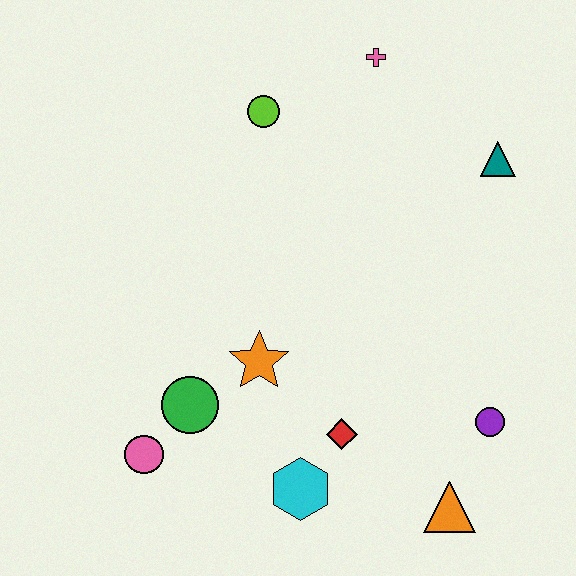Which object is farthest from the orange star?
The pink cross is farthest from the orange star.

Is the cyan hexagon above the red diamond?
No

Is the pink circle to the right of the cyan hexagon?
No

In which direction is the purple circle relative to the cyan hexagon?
The purple circle is to the right of the cyan hexagon.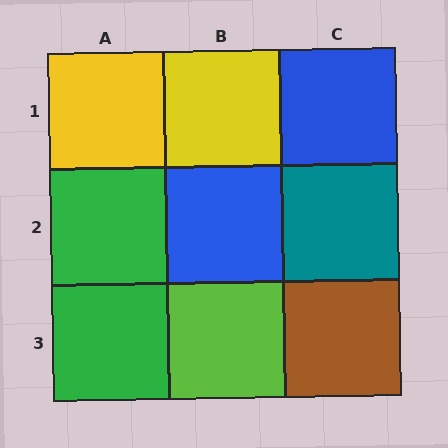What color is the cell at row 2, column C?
Teal.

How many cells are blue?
2 cells are blue.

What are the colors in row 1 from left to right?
Yellow, yellow, blue.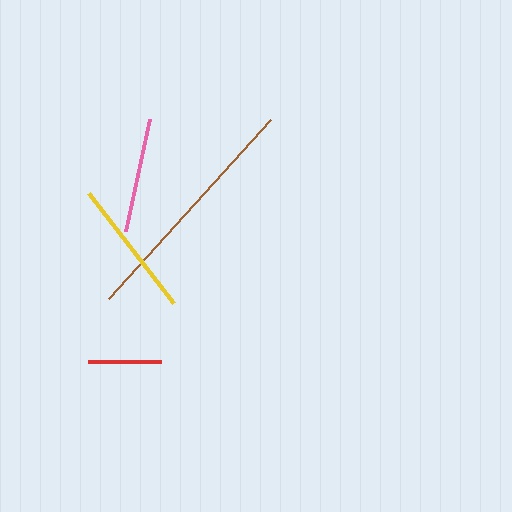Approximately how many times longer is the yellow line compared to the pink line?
The yellow line is approximately 1.2 times the length of the pink line.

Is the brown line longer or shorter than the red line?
The brown line is longer than the red line.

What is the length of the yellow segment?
The yellow segment is approximately 139 pixels long.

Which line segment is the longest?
The brown line is the longest at approximately 241 pixels.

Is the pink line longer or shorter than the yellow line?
The yellow line is longer than the pink line.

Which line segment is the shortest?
The red line is the shortest at approximately 73 pixels.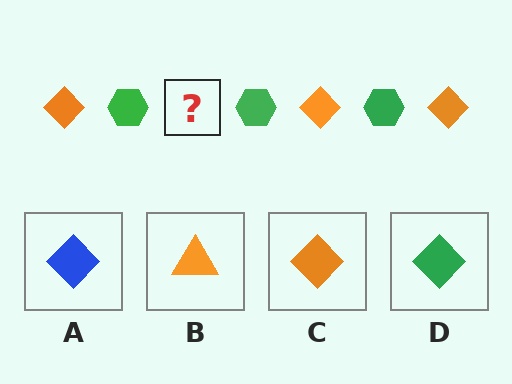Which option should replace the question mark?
Option C.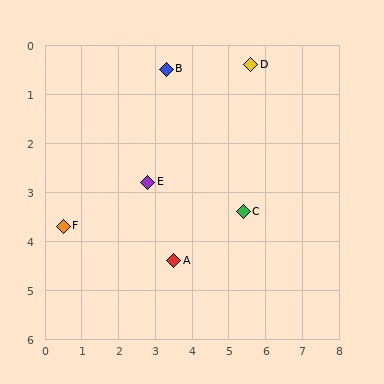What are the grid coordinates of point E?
Point E is at approximately (2.8, 2.8).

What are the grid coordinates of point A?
Point A is at approximately (3.5, 4.4).